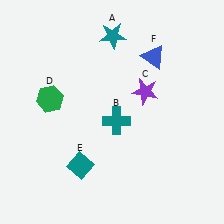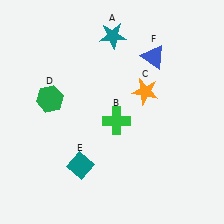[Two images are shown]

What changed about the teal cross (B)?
In Image 1, B is teal. In Image 2, it changed to green.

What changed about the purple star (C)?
In Image 1, C is purple. In Image 2, it changed to orange.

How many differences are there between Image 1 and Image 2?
There are 2 differences between the two images.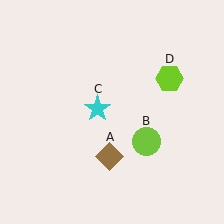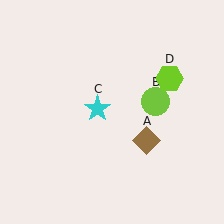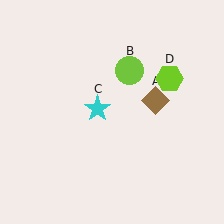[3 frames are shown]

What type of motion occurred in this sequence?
The brown diamond (object A), lime circle (object B) rotated counterclockwise around the center of the scene.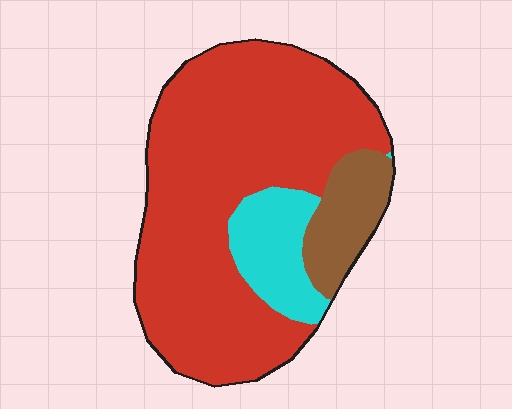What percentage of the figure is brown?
Brown takes up about one eighth (1/8) of the figure.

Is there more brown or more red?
Red.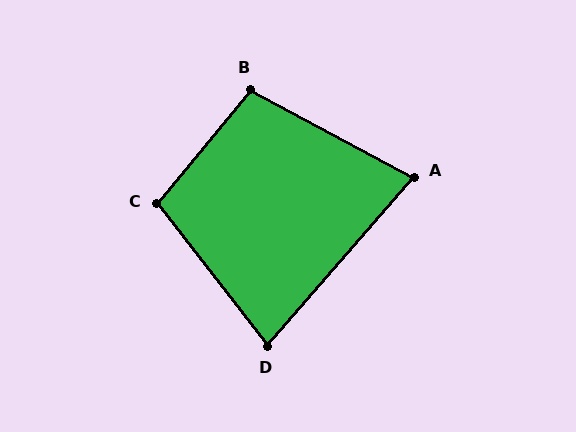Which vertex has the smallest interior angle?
A, at approximately 77 degrees.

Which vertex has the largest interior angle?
C, at approximately 103 degrees.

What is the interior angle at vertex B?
Approximately 101 degrees (obtuse).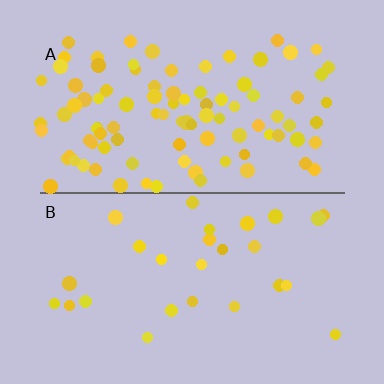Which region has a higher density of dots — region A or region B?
A (the top).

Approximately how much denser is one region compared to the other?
Approximately 3.6× — region A over region B.